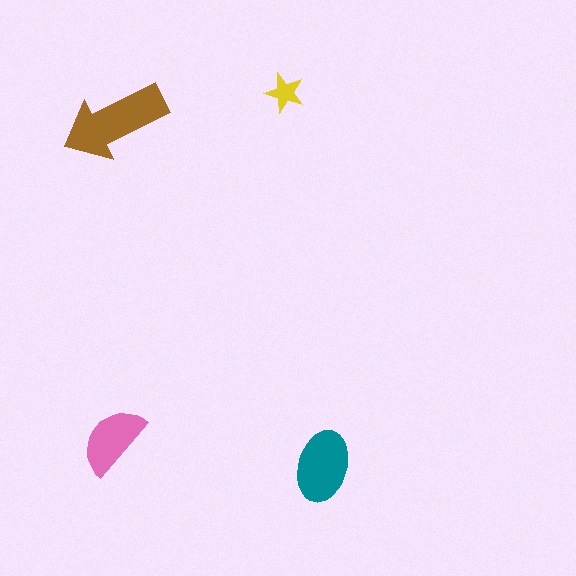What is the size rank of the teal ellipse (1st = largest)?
2nd.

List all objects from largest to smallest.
The brown arrow, the teal ellipse, the pink semicircle, the yellow star.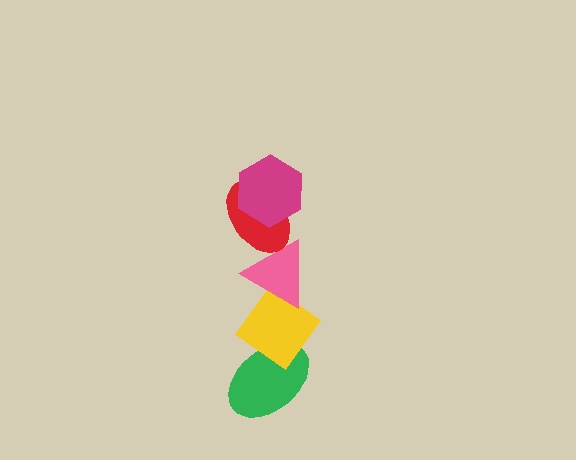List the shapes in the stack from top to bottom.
From top to bottom: the magenta hexagon, the red ellipse, the pink triangle, the yellow diamond, the green ellipse.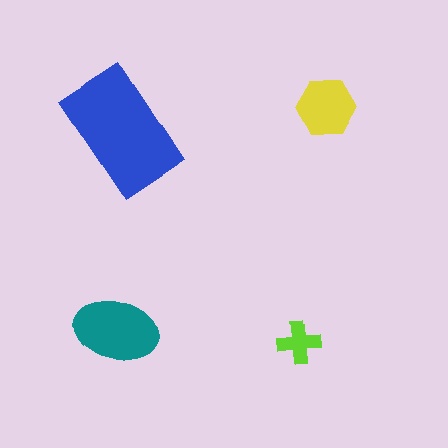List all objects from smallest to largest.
The lime cross, the yellow hexagon, the teal ellipse, the blue rectangle.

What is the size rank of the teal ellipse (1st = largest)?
2nd.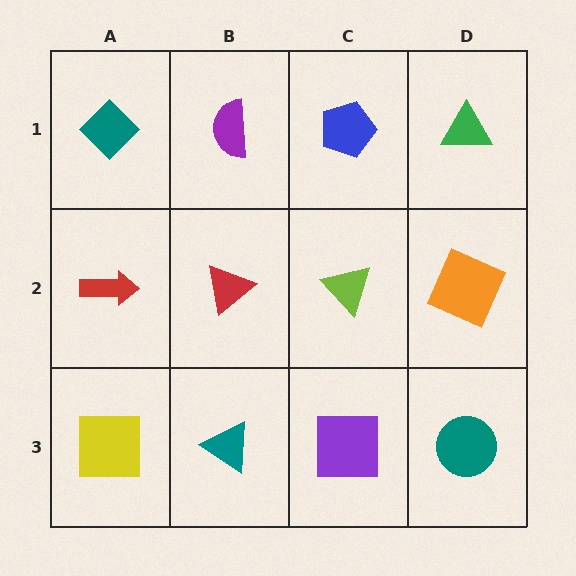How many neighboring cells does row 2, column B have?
4.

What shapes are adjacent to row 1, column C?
A lime triangle (row 2, column C), a purple semicircle (row 1, column B), a green triangle (row 1, column D).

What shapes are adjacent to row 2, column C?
A blue pentagon (row 1, column C), a purple square (row 3, column C), a red triangle (row 2, column B), an orange square (row 2, column D).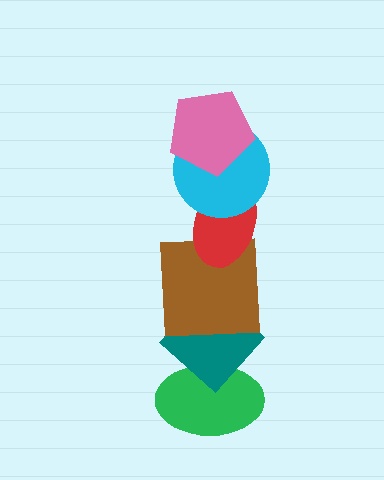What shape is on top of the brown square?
The red ellipse is on top of the brown square.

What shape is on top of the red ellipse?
The cyan circle is on top of the red ellipse.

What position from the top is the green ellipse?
The green ellipse is 6th from the top.